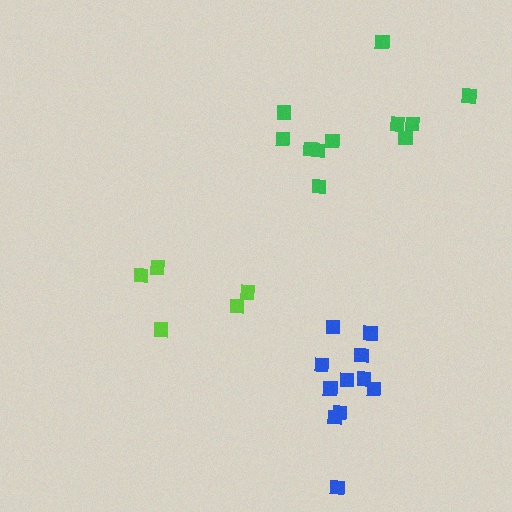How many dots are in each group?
Group 1: 5 dots, Group 2: 11 dots, Group 3: 11 dots (27 total).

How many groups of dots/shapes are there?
There are 3 groups.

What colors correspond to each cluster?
The clusters are colored: lime, green, blue.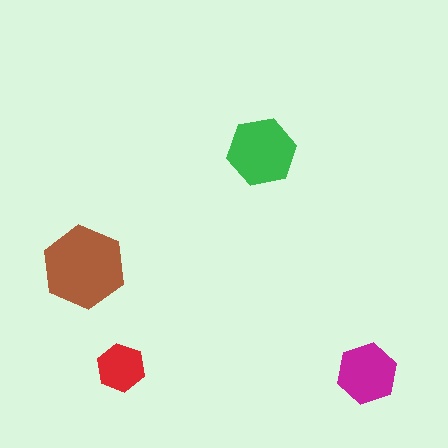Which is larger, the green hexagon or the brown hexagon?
The brown one.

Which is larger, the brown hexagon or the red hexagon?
The brown one.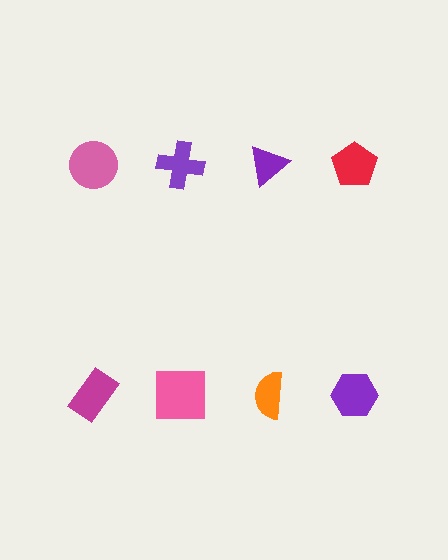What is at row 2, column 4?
A purple hexagon.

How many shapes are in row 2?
4 shapes.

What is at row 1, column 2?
A purple cross.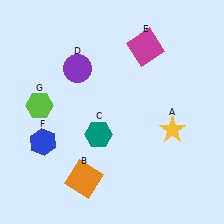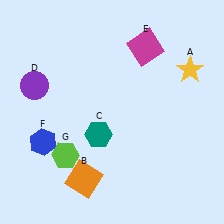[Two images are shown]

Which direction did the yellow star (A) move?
The yellow star (A) moved up.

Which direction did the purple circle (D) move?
The purple circle (D) moved left.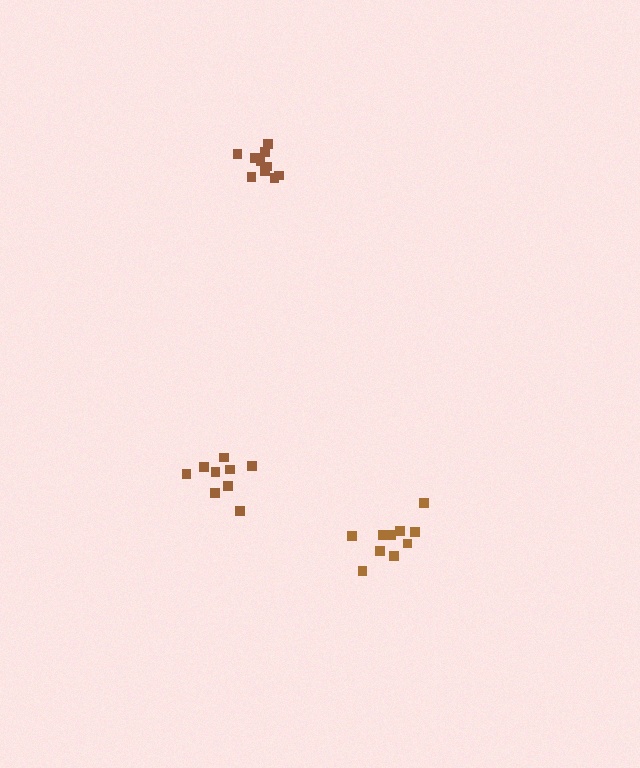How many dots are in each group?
Group 1: 10 dots, Group 2: 10 dots, Group 3: 9 dots (29 total).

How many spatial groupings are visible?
There are 3 spatial groupings.